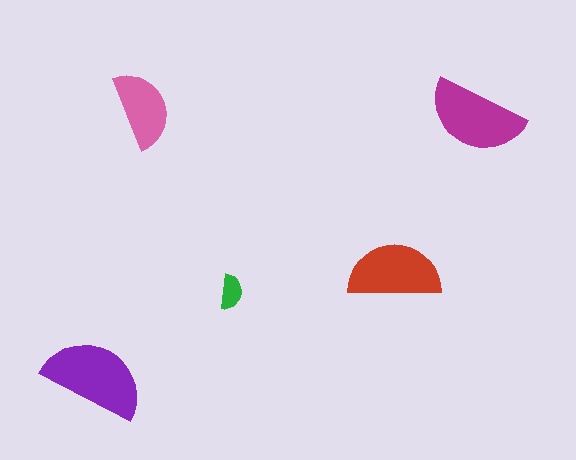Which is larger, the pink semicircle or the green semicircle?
The pink one.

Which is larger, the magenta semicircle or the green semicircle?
The magenta one.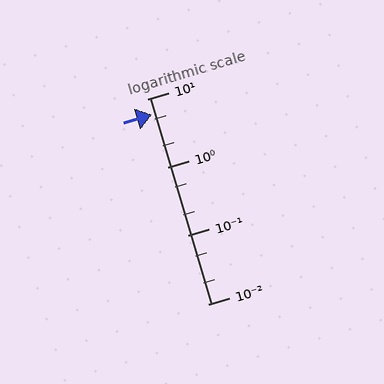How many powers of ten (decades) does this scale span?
The scale spans 3 decades, from 0.01 to 10.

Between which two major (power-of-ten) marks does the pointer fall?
The pointer is between 1 and 10.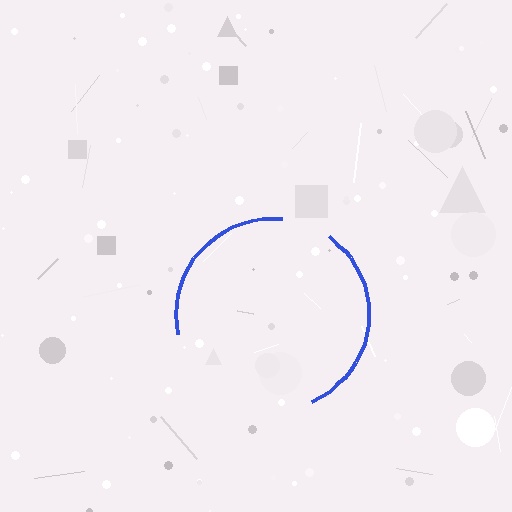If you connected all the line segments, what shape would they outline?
They would outline a circle.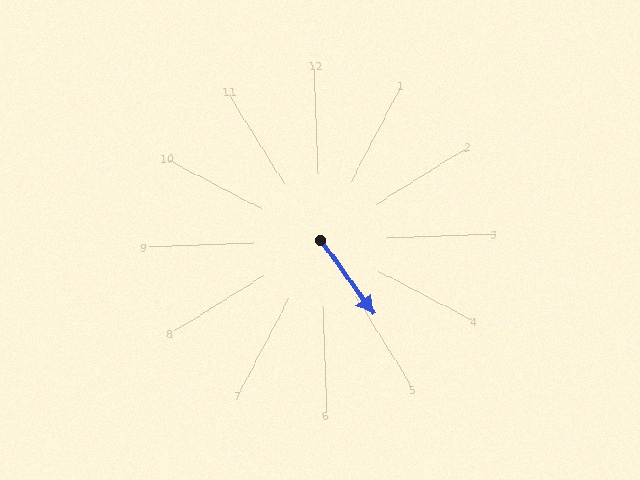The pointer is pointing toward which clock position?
Roughly 5 o'clock.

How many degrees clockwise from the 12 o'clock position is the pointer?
Approximately 146 degrees.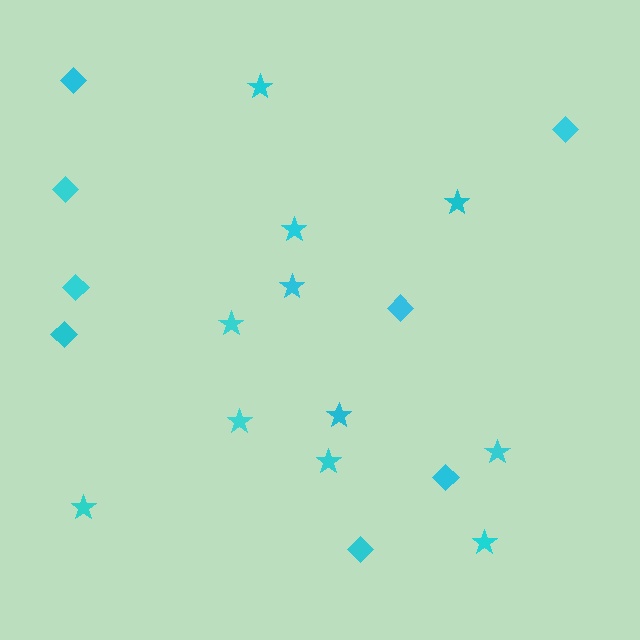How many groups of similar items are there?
There are 2 groups: one group of stars (11) and one group of diamonds (8).